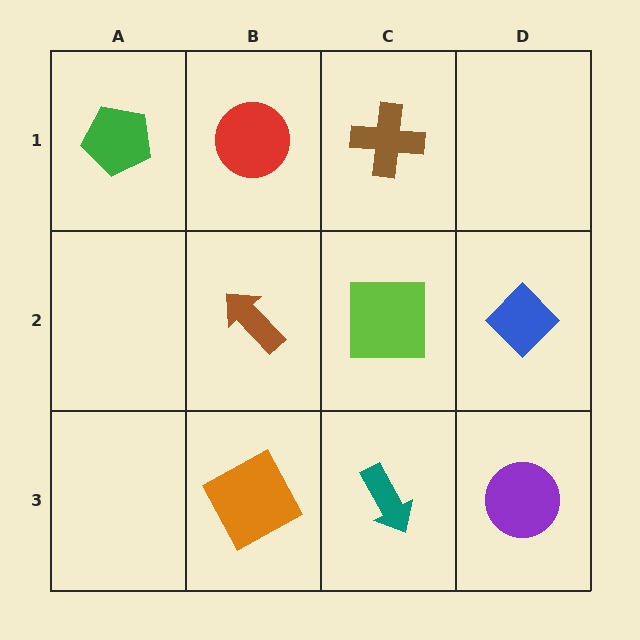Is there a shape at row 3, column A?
No, that cell is empty.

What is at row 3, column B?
An orange square.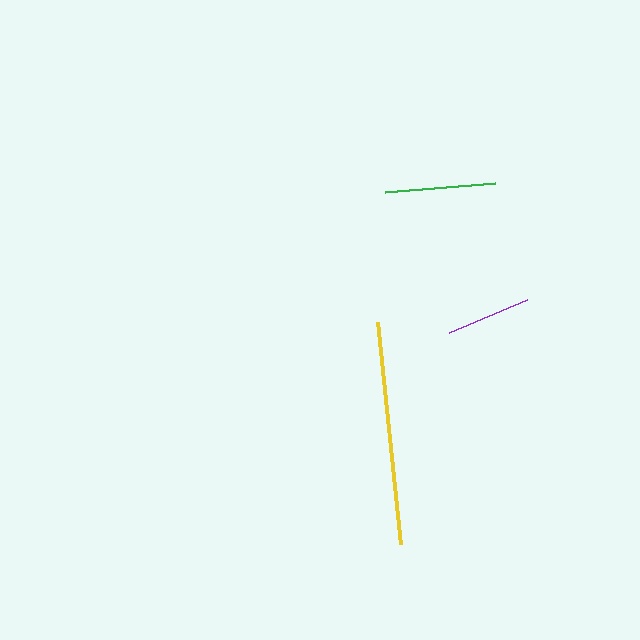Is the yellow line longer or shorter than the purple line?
The yellow line is longer than the purple line.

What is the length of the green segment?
The green segment is approximately 111 pixels long.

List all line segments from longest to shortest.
From longest to shortest: yellow, green, purple.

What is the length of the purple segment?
The purple segment is approximately 84 pixels long.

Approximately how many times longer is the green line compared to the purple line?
The green line is approximately 1.3 times the length of the purple line.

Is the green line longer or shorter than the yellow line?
The yellow line is longer than the green line.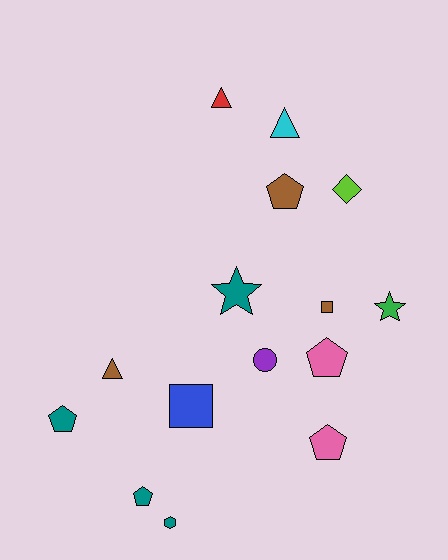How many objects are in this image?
There are 15 objects.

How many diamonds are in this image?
There is 1 diamond.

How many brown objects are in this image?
There are 3 brown objects.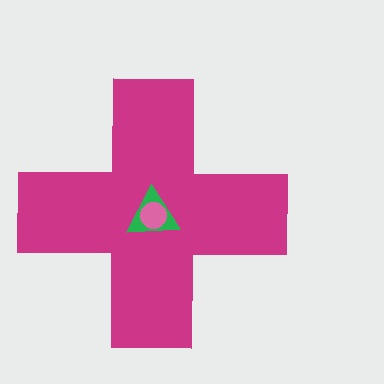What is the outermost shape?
The magenta cross.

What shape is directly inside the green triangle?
The pink circle.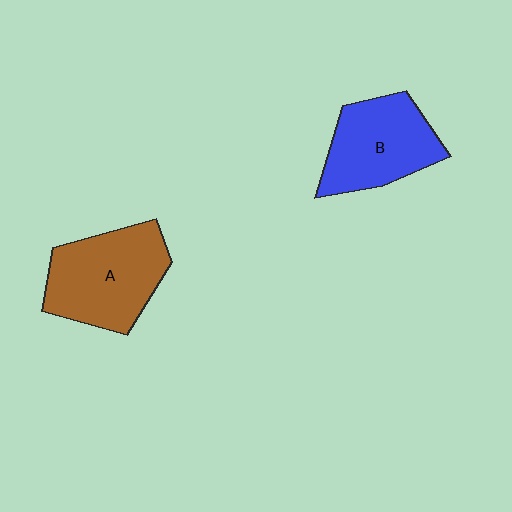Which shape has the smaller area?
Shape B (blue).